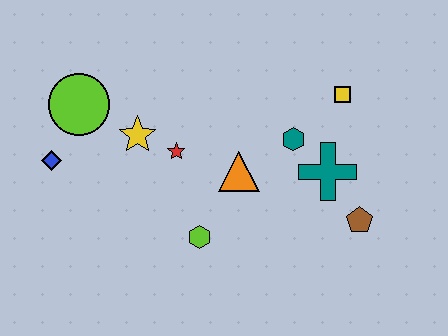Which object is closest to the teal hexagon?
The teal cross is closest to the teal hexagon.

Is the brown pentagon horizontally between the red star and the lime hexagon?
No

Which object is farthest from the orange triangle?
The blue diamond is farthest from the orange triangle.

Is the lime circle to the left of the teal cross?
Yes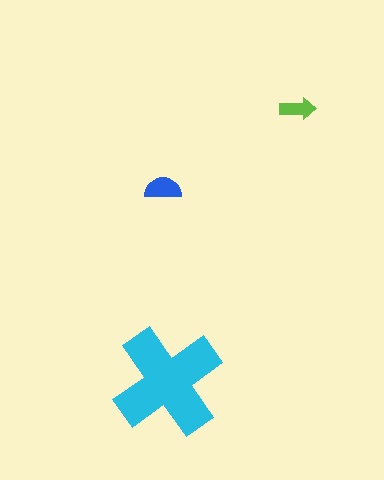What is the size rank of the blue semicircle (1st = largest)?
2nd.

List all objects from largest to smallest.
The cyan cross, the blue semicircle, the lime arrow.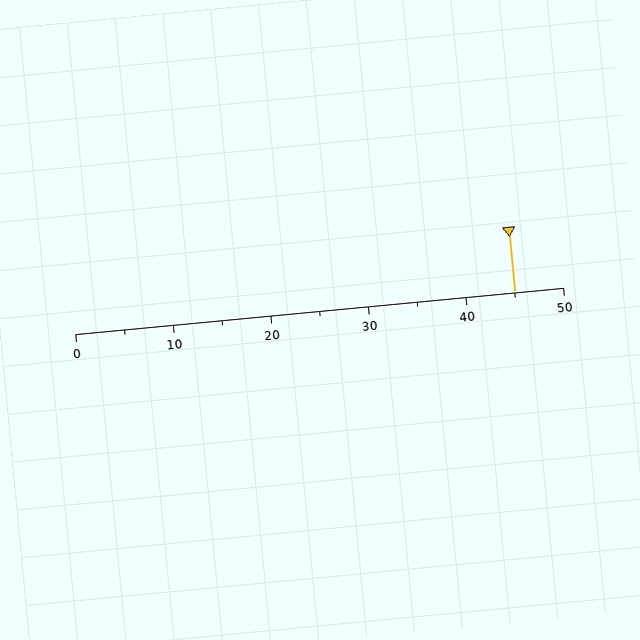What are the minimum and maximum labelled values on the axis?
The axis runs from 0 to 50.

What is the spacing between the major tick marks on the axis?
The major ticks are spaced 10 apart.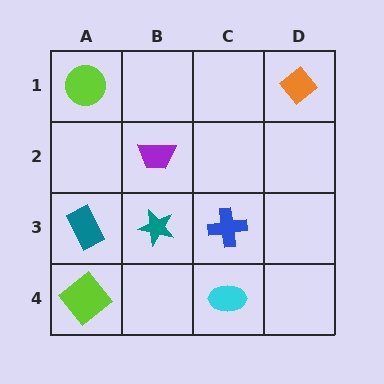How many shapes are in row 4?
2 shapes.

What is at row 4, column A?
A lime diamond.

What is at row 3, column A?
A teal rectangle.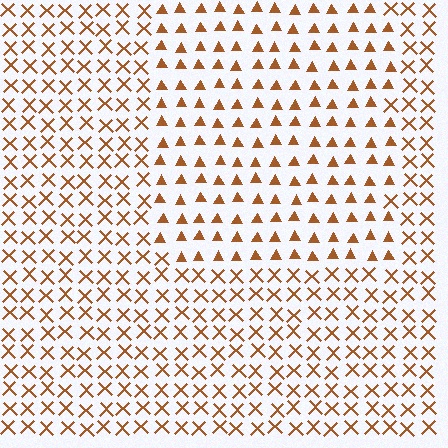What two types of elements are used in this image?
The image uses triangles inside the rectangle region and X marks outside it.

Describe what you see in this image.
The image is filled with small brown elements arranged in a uniform grid. A rectangle-shaped region contains triangles, while the surrounding area contains X marks. The boundary is defined purely by the change in element shape.